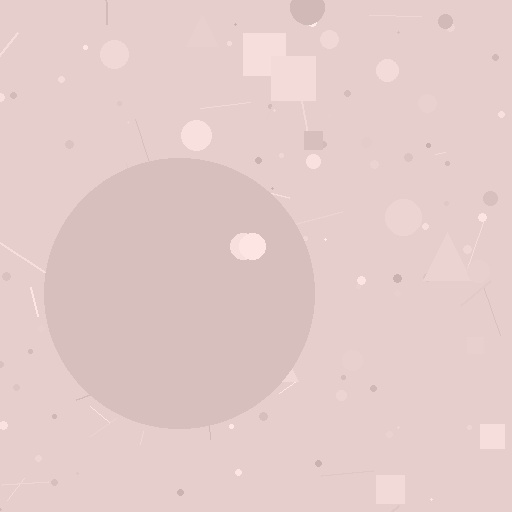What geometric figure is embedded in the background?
A circle is embedded in the background.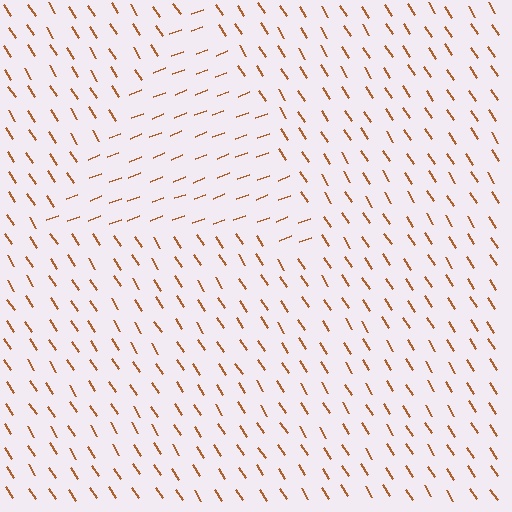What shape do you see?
I see a triangle.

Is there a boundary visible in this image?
Yes, there is a texture boundary formed by a change in line orientation.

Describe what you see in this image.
The image is filled with small brown line segments. A triangle region in the image has lines oriented differently from the surrounding lines, creating a visible texture boundary.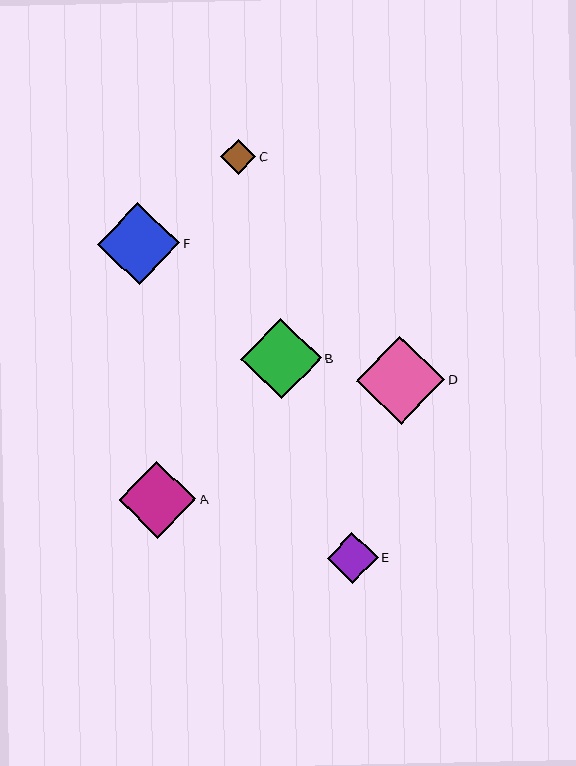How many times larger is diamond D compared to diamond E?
Diamond D is approximately 1.7 times the size of diamond E.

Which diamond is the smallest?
Diamond C is the smallest with a size of approximately 35 pixels.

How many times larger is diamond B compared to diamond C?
Diamond B is approximately 2.3 times the size of diamond C.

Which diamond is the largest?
Diamond D is the largest with a size of approximately 88 pixels.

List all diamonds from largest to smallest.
From largest to smallest: D, F, B, A, E, C.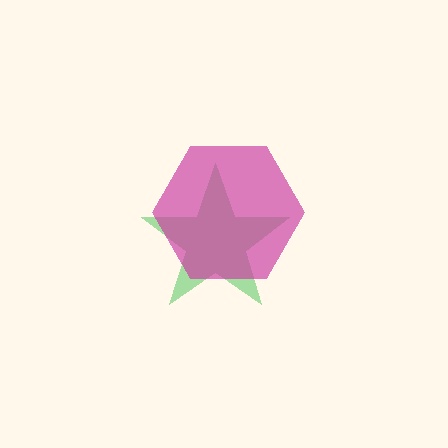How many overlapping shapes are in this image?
There are 2 overlapping shapes in the image.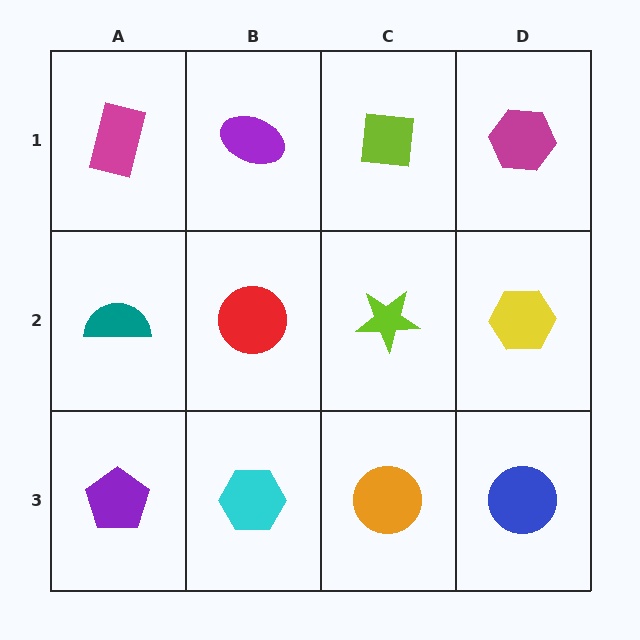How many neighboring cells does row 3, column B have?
3.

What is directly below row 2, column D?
A blue circle.